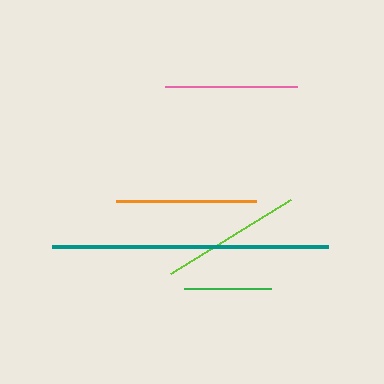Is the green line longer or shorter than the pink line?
The pink line is longer than the green line.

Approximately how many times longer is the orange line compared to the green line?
The orange line is approximately 1.6 times the length of the green line.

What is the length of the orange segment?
The orange segment is approximately 141 pixels long.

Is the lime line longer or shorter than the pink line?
The lime line is longer than the pink line.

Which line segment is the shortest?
The green line is the shortest at approximately 88 pixels.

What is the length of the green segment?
The green segment is approximately 88 pixels long.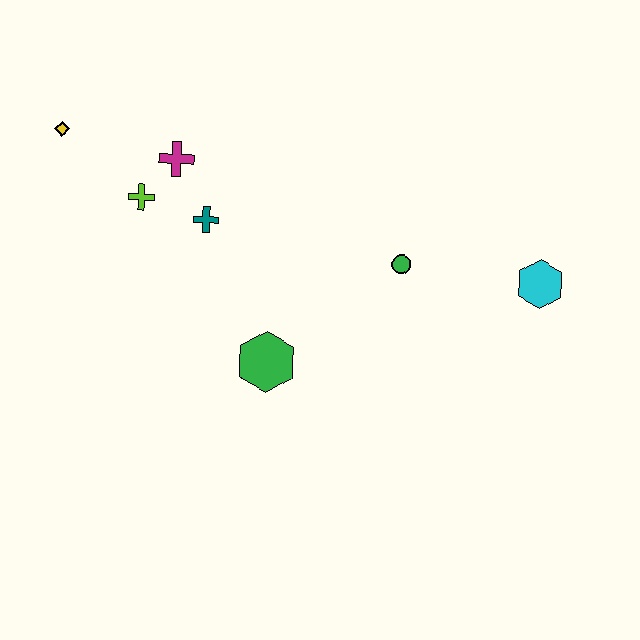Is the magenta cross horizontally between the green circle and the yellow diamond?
Yes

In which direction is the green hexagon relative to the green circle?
The green hexagon is to the left of the green circle.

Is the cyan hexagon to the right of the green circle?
Yes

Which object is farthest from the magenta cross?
The cyan hexagon is farthest from the magenta cross.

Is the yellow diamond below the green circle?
No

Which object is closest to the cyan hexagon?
The green circle is closest to the cyan hexagon.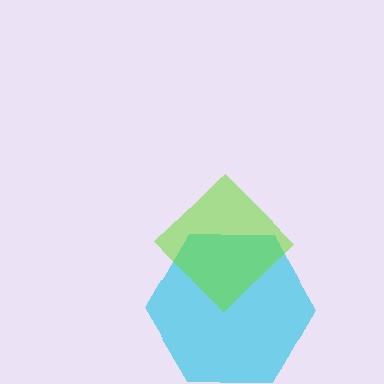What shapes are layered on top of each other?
The layered shapes are: a cyan hexagon, a lime diamond.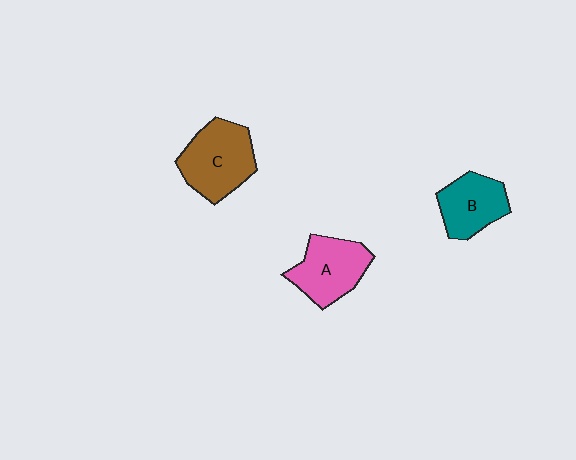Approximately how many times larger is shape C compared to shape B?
Approximately 1.3 times.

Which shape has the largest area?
Shape C (brown).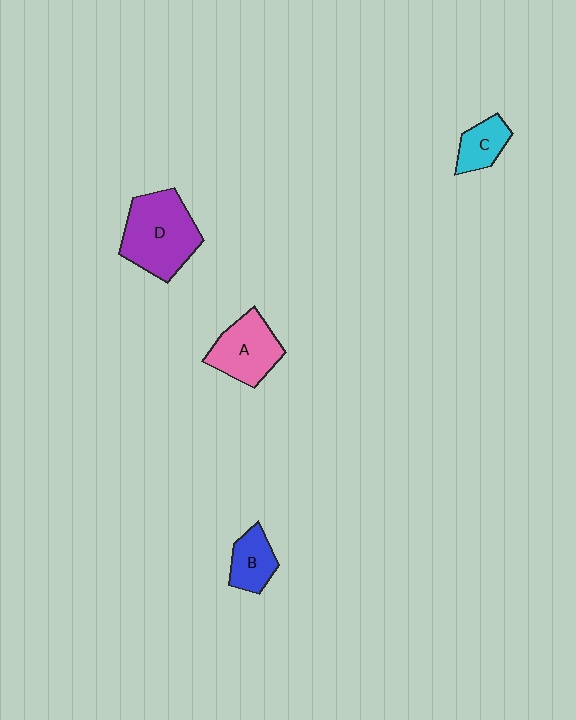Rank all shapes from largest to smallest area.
From largest to smallest: D (purple), A (pink), B (blue), C (cyan).